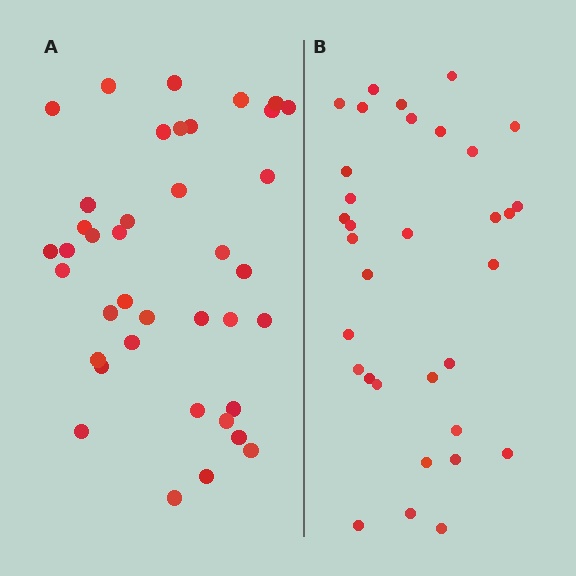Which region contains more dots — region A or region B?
Region A (the left region) has more dots.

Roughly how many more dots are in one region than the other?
Region A has about 6 more dots than region B.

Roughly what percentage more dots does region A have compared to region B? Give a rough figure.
About 20% more.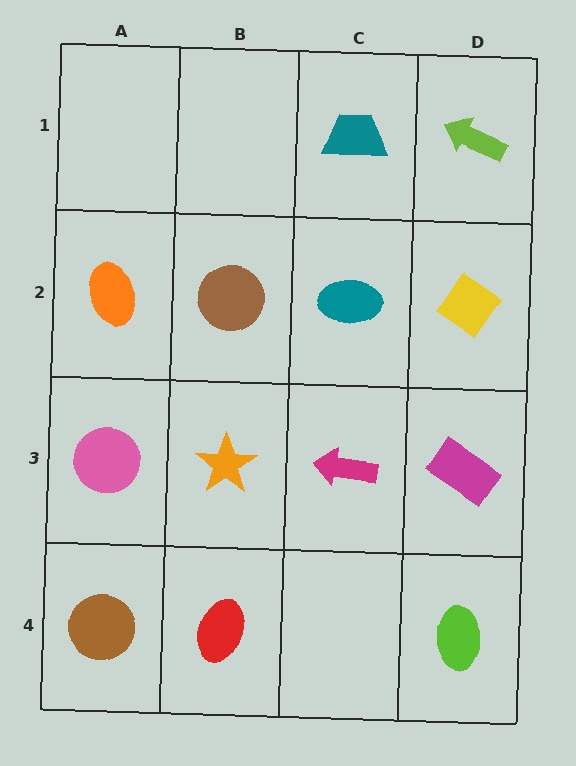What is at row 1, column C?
A teal trapezoid.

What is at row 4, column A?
A brown circle.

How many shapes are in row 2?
4 shapes.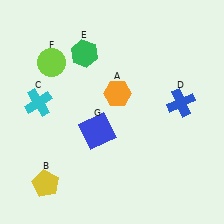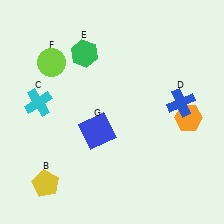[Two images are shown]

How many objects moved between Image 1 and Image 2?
1 object moved between the two images.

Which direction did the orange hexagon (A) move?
The orange hexagon (A) moved right.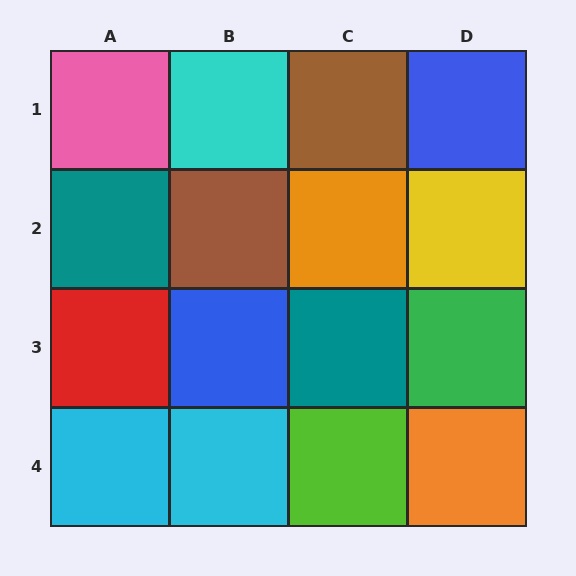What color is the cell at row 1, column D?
Blue.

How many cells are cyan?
3 cells are cyan.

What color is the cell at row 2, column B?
Brown.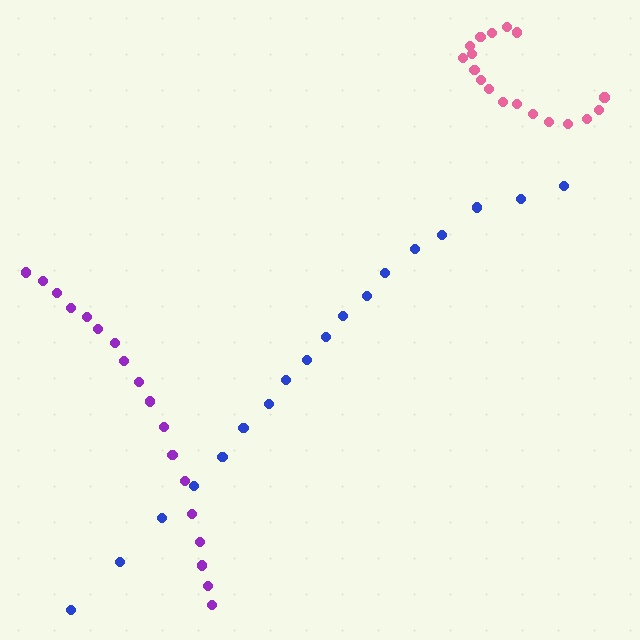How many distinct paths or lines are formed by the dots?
There are 3 distinct paths.